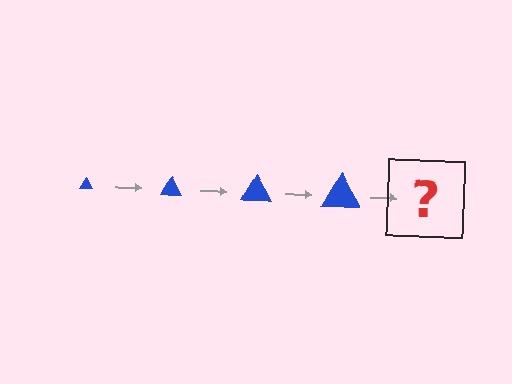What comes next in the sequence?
The next element should be a blue triangle, larger than the previous one.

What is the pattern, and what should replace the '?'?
The pattern is that the triangle gets progressively larger each step. The '?' should be a blue triangle, larger than the previous one.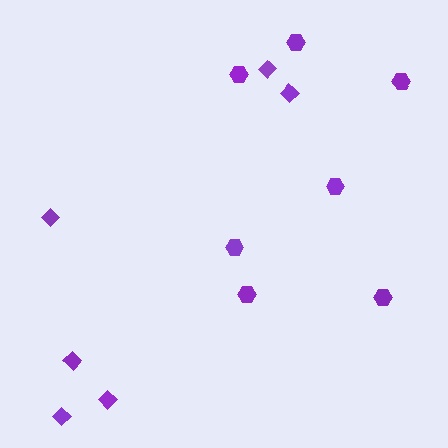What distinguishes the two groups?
There are 2 groups: one group of hexagons (7) and one group of diamonds (6).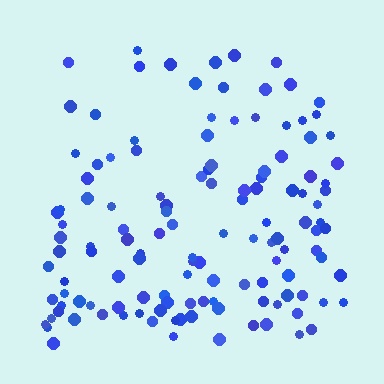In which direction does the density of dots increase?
From top to bottom, with the bottom side densest.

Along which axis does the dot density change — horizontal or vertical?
Vertical.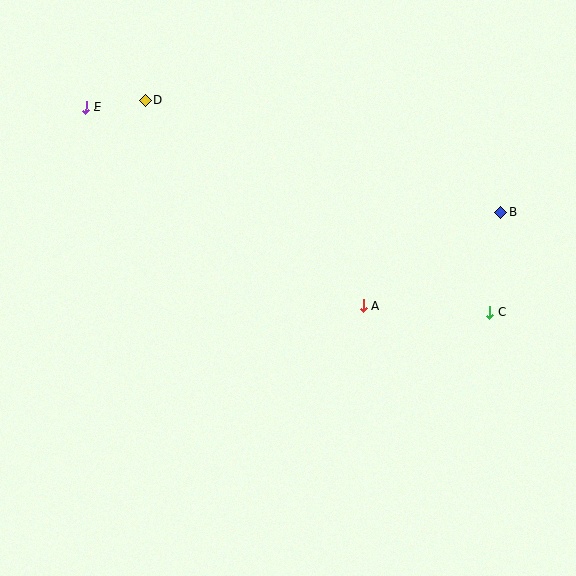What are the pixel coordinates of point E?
Point E is at (86, 107).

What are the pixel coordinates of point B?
Point B is at (501, 212).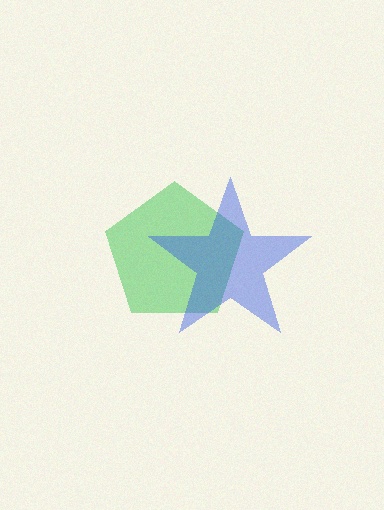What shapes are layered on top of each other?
The layered shapes are: a green pentagon, a blue star.